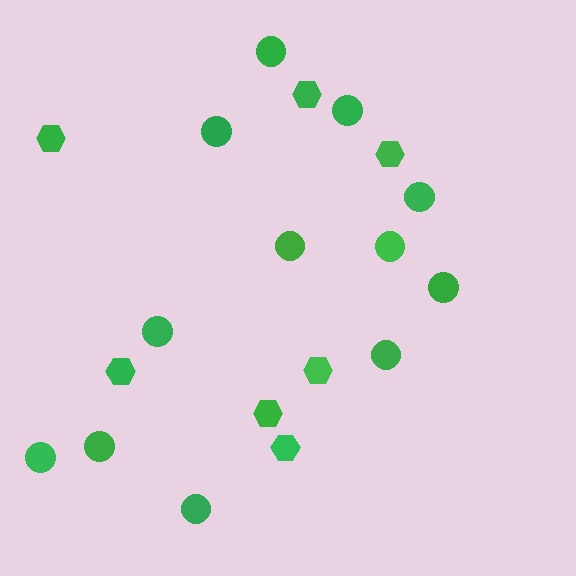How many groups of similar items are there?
There are 2 groups: one group of hexagons (7) and one group of circles (12).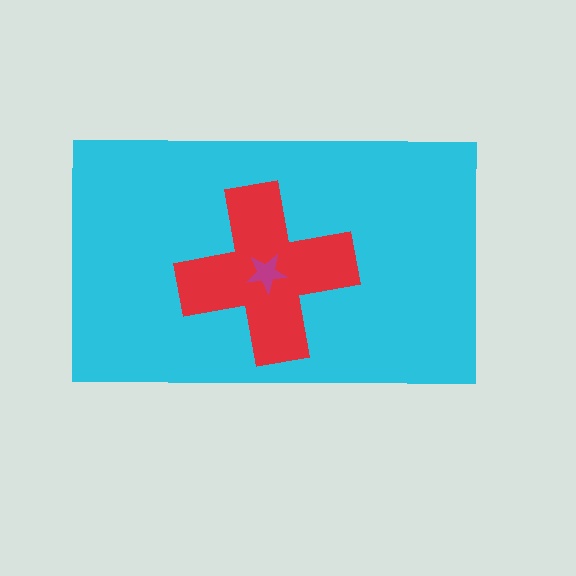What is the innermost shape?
The magenta star.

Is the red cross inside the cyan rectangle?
Yes.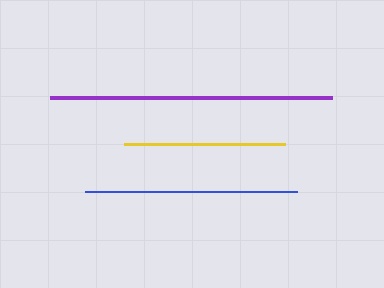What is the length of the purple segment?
The purple segment is approximately 282 pixels long.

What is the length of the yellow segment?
The yellow segment is approximately 161 pixels long.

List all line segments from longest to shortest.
From longest to shortest: purple, blue, yellow.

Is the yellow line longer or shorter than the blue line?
The blue line is longer than the yellow line.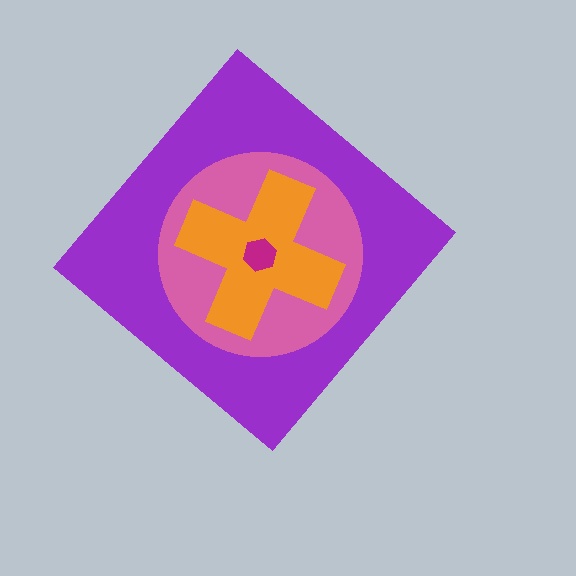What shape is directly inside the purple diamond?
The pink circle.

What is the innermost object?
The magenta hexagon.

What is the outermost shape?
The purple diamond.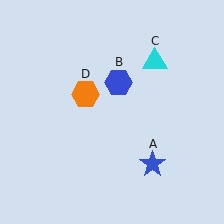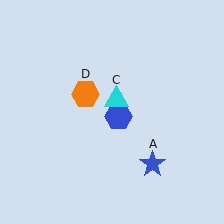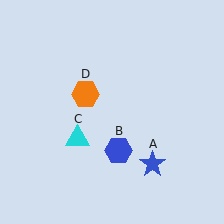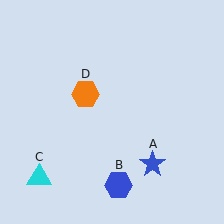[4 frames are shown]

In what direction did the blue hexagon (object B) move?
The blue hexagon (object B) moved down.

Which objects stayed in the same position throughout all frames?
Blue star (object A) and orange hexagon (object D) remained stationary.